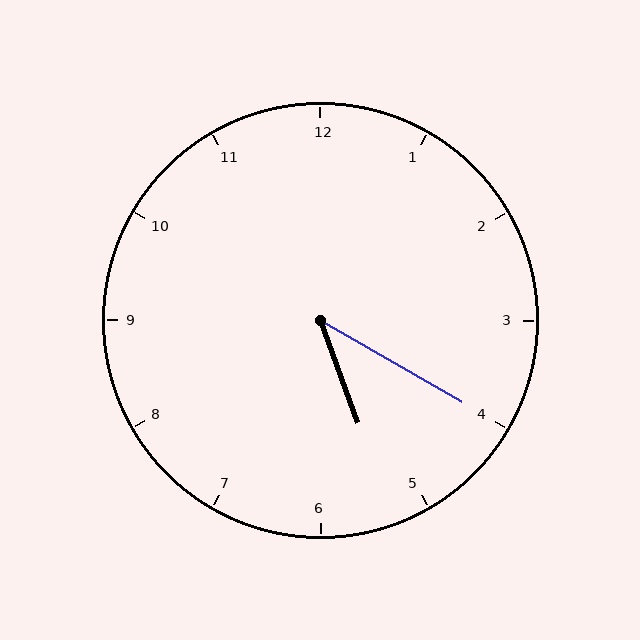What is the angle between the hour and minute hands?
Approximately 40 degrees.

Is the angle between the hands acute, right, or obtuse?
It is acute.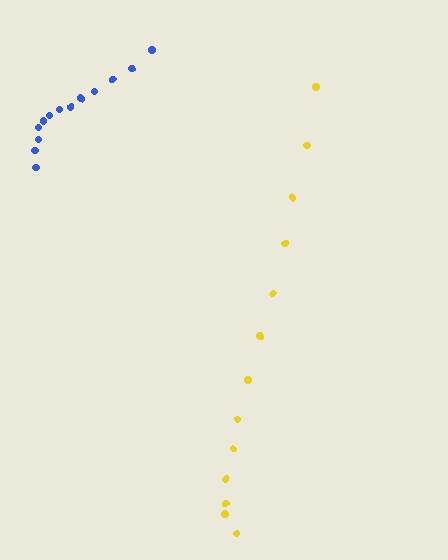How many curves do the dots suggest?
There are 2 distinct paths.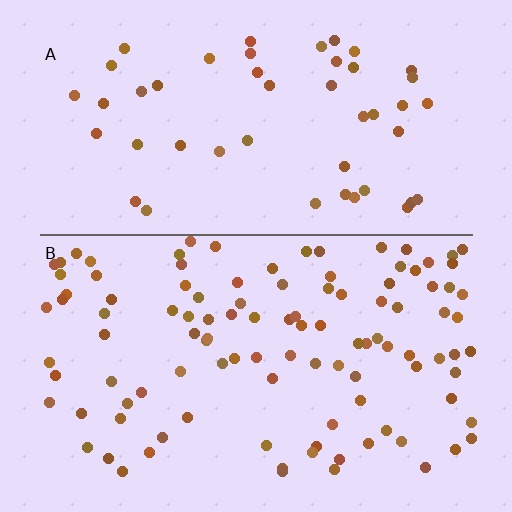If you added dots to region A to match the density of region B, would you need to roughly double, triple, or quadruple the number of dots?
Approximately double.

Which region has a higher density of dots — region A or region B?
B (the bottom).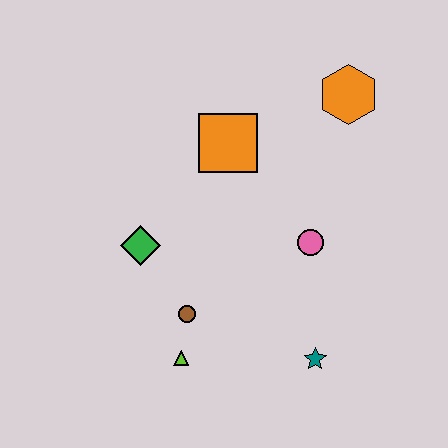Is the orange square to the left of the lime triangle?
No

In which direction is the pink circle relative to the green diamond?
The pink circle is to the right of the green diamond.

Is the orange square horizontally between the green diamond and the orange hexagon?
Yes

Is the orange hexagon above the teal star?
Yes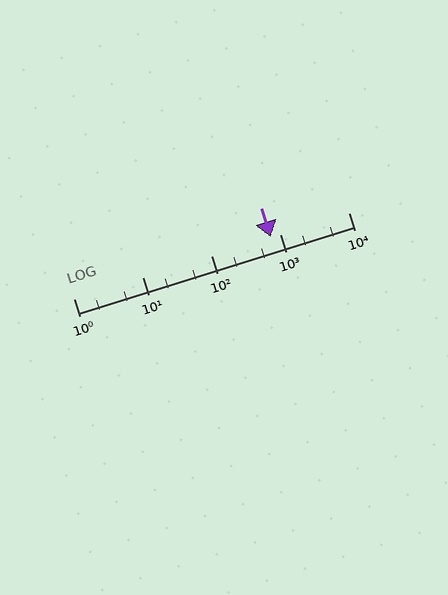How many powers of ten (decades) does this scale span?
The scale spans 4 decades, from 1 to 10000.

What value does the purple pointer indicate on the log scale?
The pointer indicates approximately 740.